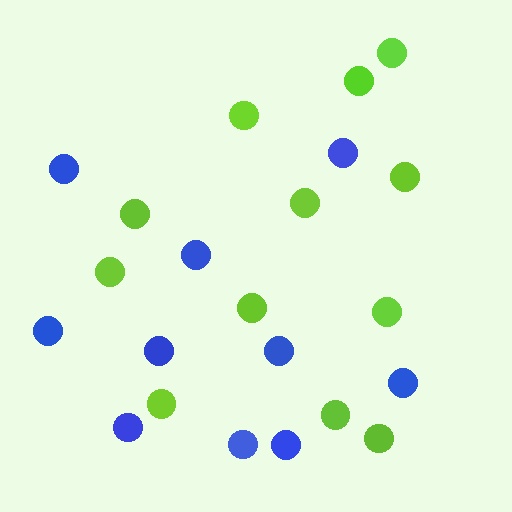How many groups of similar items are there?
There are 2 groups: one group of blue circles (10) and one group of lime circles (12).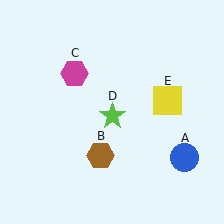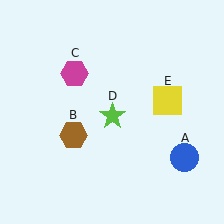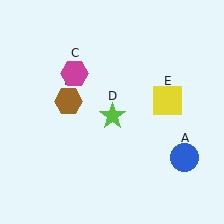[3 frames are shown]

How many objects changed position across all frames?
1 object changed position: brown hexagon (object B).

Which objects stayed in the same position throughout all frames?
Blue circle (object A) and magenta hexagon (object C) and lime star (object D) and yellow square (object E) remained stationary.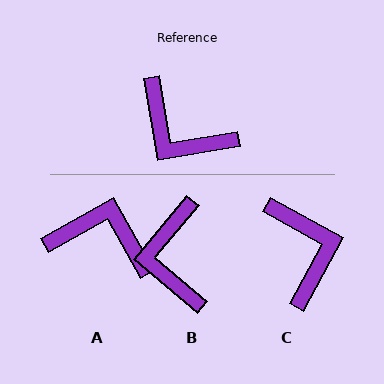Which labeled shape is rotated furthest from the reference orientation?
A, about 160 degrees away.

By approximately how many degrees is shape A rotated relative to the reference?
Approximately 160 degrees clockwise.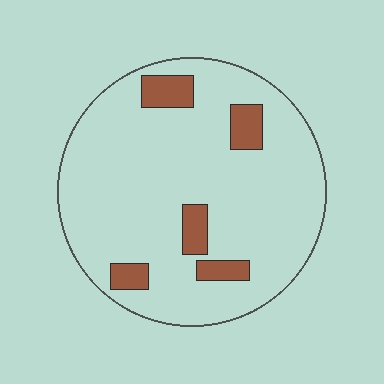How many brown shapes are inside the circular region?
5.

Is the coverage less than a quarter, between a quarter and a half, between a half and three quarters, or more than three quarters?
Less than a quarter.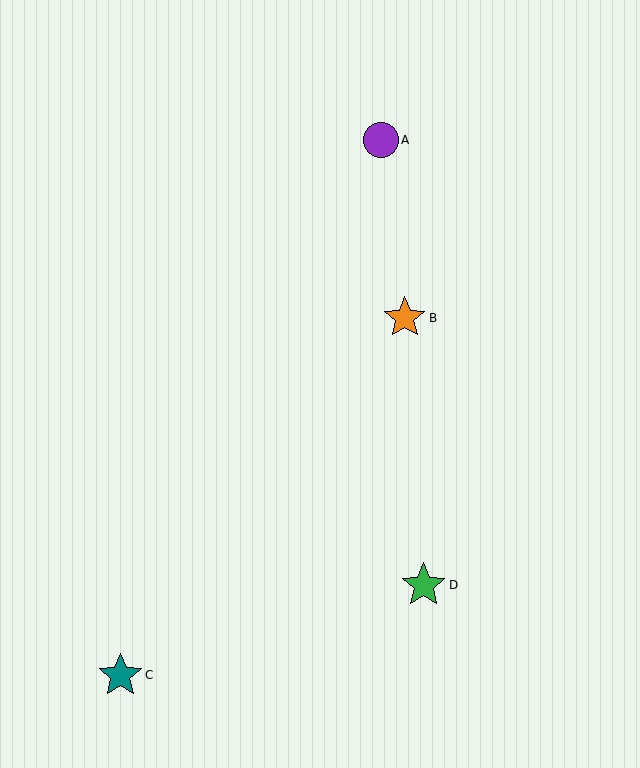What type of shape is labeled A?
Shape A is a purple circle.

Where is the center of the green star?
The center of the green star is at (424, 585).